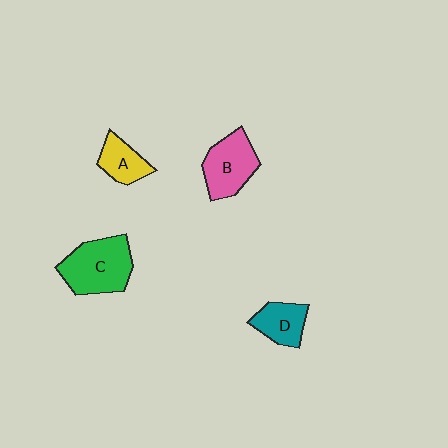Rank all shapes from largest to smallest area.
From largest to smallest: C (green), B (pink), D (teal), A (yellow).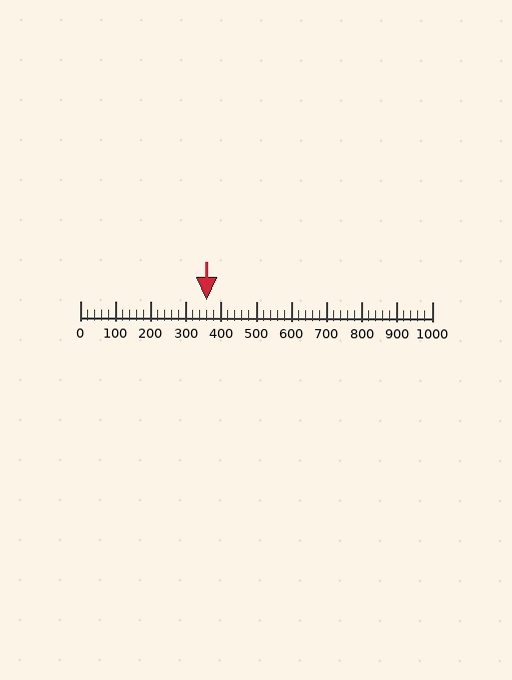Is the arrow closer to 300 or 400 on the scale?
The arrow is closer to 400.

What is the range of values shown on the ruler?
The ruler shows values from 0 to 1000.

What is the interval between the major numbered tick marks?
The major tick marks are spaced 100 units apart.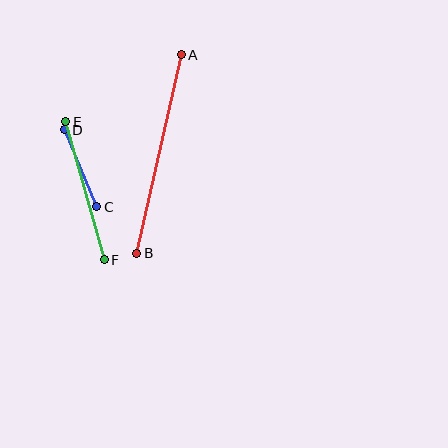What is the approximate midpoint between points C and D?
The midpoint is at approximately (81, 168) pixels.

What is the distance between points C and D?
The distance is approximately 83 pixels.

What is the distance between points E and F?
The distance is approximately 143 pixels.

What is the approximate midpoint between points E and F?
The midpoint is at approximately (85, 191) pixels.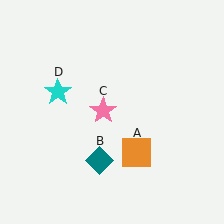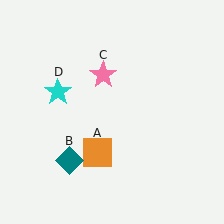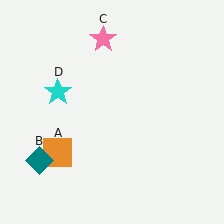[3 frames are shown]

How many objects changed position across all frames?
3 objects changed position: orange square (object A), teal diamond (object B), pink star (object C).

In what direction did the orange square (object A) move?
The orange square (object A) moved left.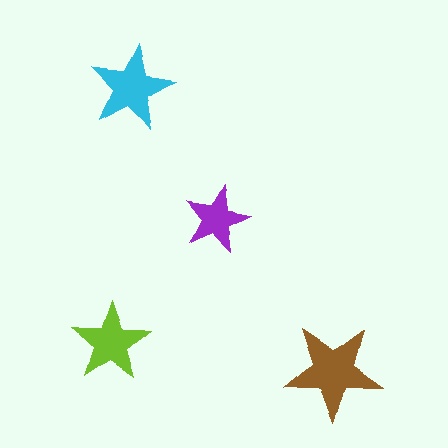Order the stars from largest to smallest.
the brown one, the cyan one, the lime one, the purple one.